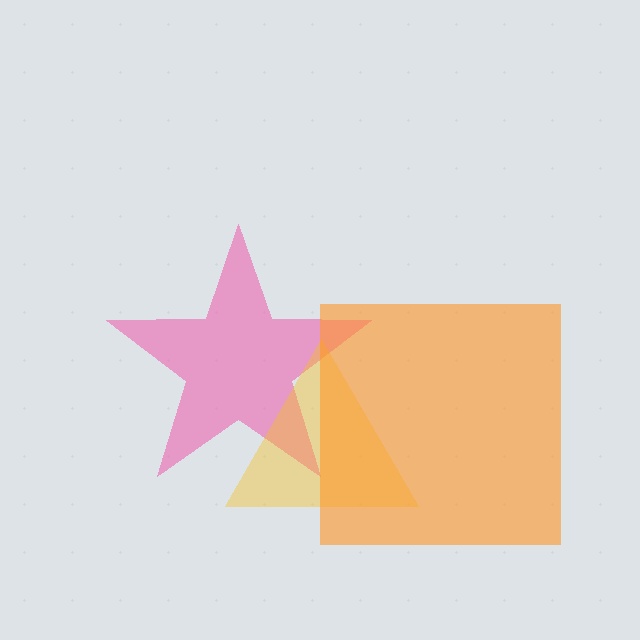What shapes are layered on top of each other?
The layered shapes are: a pink star, a yellow triangle, an orange square.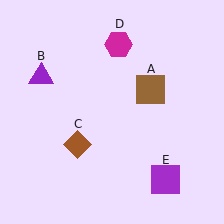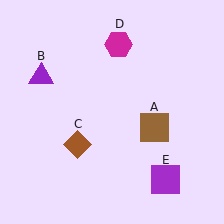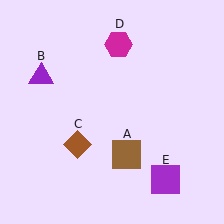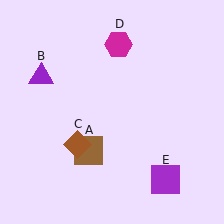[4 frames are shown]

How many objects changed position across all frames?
1 object changed position: brown square (object A).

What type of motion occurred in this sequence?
The brown square (object A) rotated clockwise around the center of the scene.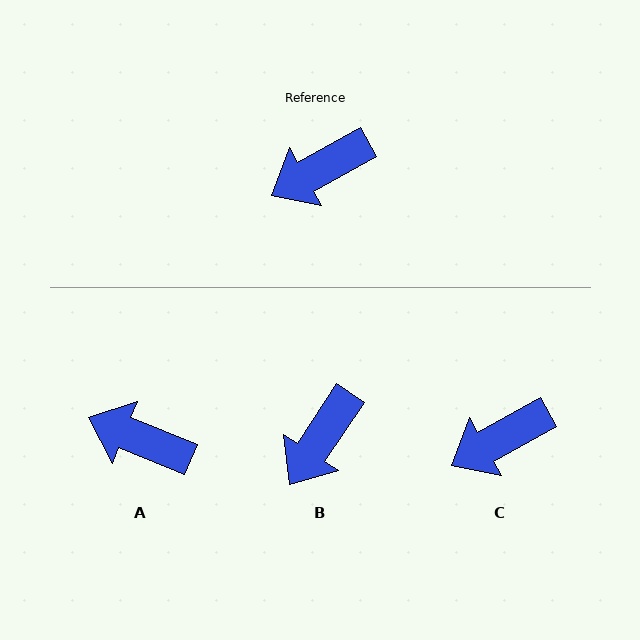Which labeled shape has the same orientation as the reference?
C.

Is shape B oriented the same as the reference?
No, it is off by about 28 degrees.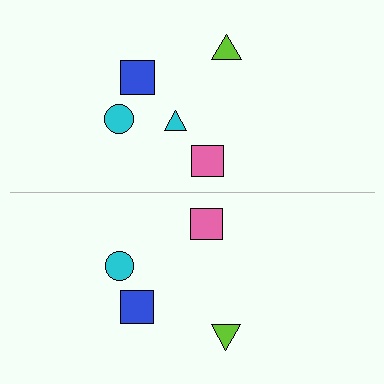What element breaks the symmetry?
A cyan triangle is missing from the bottom side.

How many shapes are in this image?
There are 9 shapes in this image.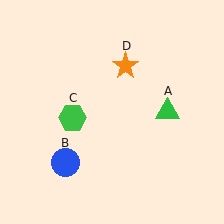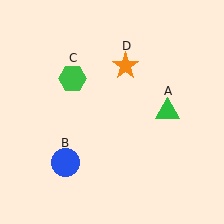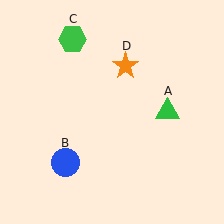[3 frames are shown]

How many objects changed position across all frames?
1 object changed position: green hexagon (object C).